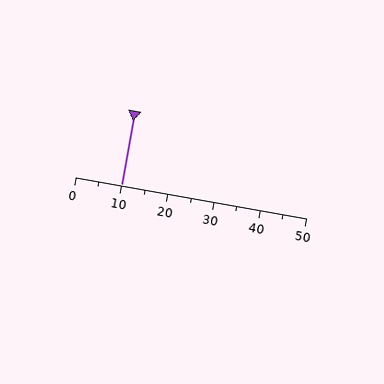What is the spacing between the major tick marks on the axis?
The major ticks are spaced 10 apart.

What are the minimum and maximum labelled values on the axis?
The axis runs from 0 to 50.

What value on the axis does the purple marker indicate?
The marker indicates approximately 10.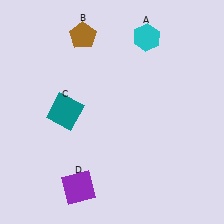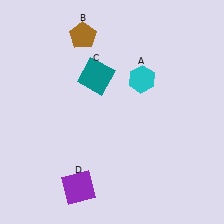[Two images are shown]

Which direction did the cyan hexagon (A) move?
The cyan hexagon (A) moved down.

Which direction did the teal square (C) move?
The teal square (C) moved up.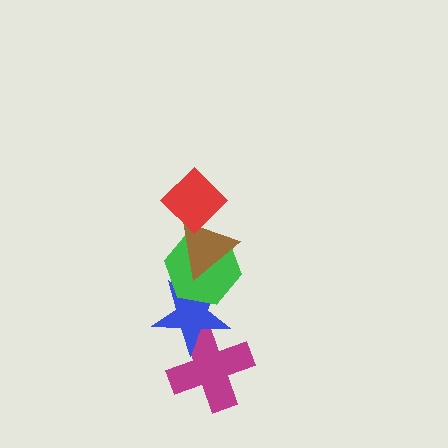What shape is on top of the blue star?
The green hexagon is on top of the blue star.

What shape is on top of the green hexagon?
The brown triangle is on top of the green hexagon.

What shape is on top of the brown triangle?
The red diamond is on top of the brown triangle.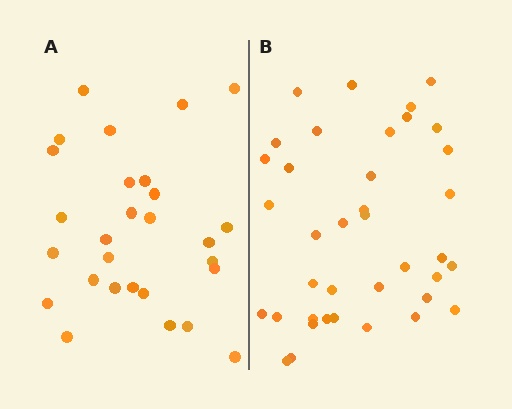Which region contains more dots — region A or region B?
Region B (the right region) has more dots.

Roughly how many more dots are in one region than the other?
Region B has roughly 10 or so more dots than region A.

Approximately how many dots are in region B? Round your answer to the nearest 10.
About 40 dots. (The exact count is 38, which rounds to 40.)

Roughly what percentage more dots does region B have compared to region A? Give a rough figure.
About 35% more.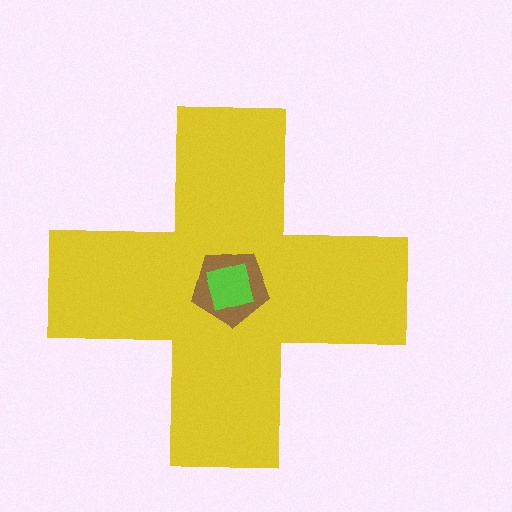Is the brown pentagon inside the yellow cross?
Yes.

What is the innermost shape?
The lime square.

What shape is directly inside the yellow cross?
The brown pentagon.